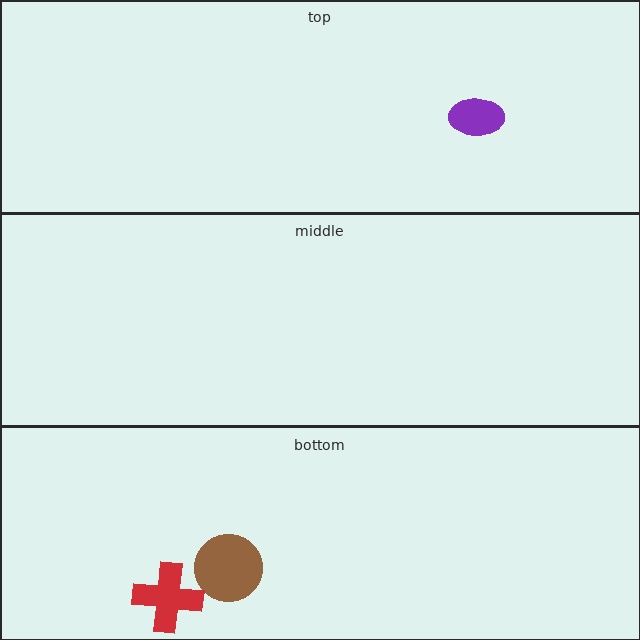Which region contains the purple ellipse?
The top region.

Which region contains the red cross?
The bottom region.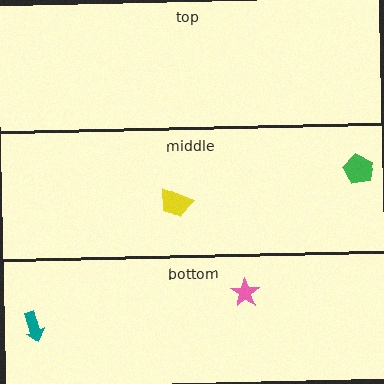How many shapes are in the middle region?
2.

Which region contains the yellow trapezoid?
The middle region.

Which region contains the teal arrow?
The bottom region.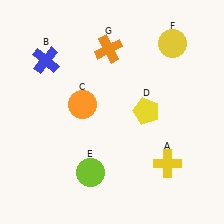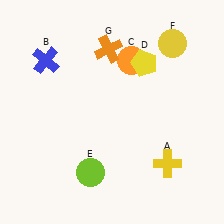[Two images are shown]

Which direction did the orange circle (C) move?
The orange circle (C) moved right.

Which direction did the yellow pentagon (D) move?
The yellow pentagon (D) moved up.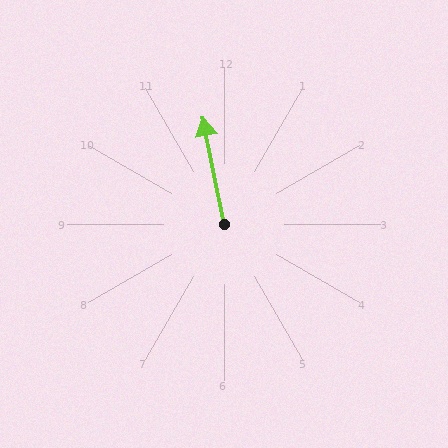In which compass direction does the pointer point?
North.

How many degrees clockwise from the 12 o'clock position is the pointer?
Approximately 349 degrees.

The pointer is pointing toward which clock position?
Roughly 12 o'clock.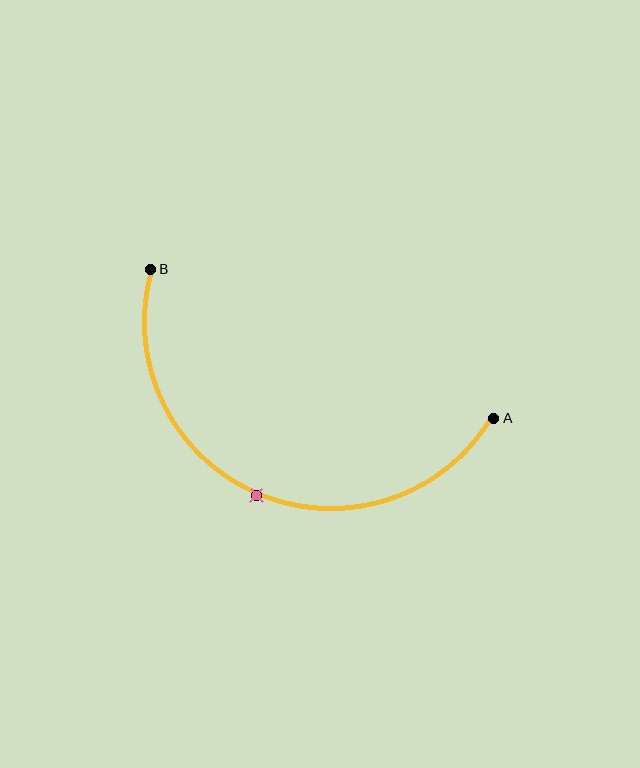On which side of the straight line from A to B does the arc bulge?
The arc bulges below the straight line connecting A and B.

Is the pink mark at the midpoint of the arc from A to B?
Yes. The pink mark lies on the arc at equal arc-length from both A and B — it is the arc midpoint.